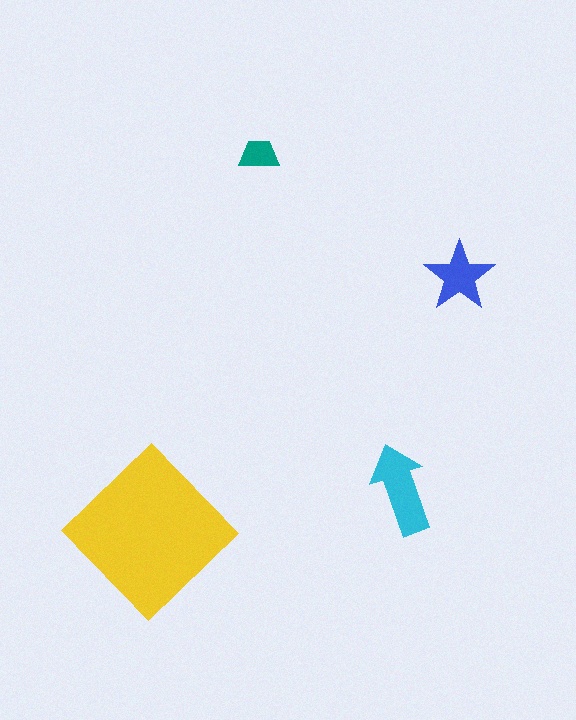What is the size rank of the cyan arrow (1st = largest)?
2nd.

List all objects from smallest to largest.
The teal trapezoid, the blue star, the cyan arrow, the yellow diamond.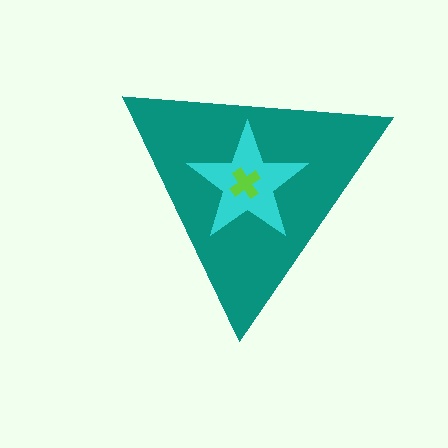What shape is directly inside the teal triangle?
The cyan star.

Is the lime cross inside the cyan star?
Yes.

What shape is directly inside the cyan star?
The lime cross.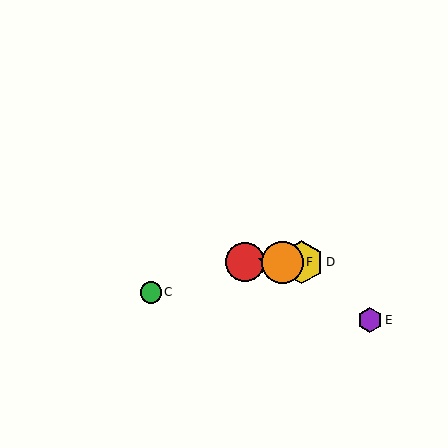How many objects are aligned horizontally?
4 objects (A, B, D, F) are aligned horizontally.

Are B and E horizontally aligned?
No, B is at y≈262 and E is at y≈320.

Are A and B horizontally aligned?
Yes, both are at y≈262.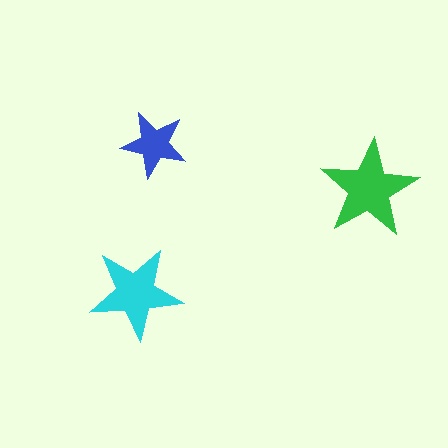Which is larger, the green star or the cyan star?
The green one.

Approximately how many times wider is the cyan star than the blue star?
About 1.5 times wider.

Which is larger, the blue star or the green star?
The green one.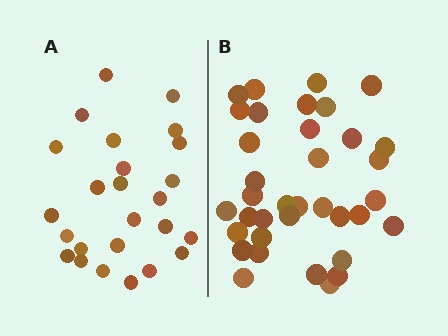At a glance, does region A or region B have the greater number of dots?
Region B (the right region) has more dots.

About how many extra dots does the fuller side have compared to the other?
Region B has roughly 12 or so more dots than region A.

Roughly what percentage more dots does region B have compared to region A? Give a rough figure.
About 45% more.